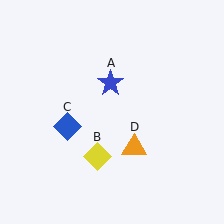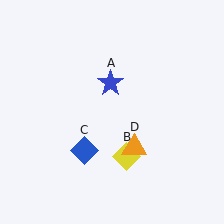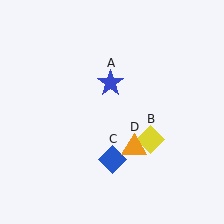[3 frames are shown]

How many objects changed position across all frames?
2 objects changed position: yellow diamond (object B), blue diamond (object C).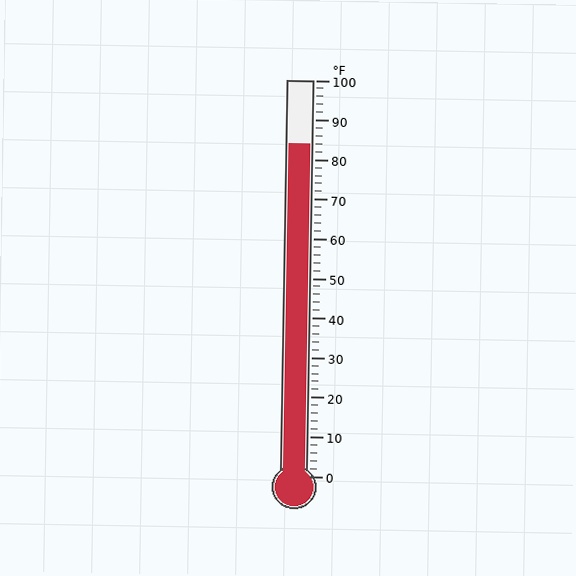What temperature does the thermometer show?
The thermometer shows approximately 84°F.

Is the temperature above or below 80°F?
The temperature is above 80°F.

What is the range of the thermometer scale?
The thermometer scale ranges from 0°F to 100°F.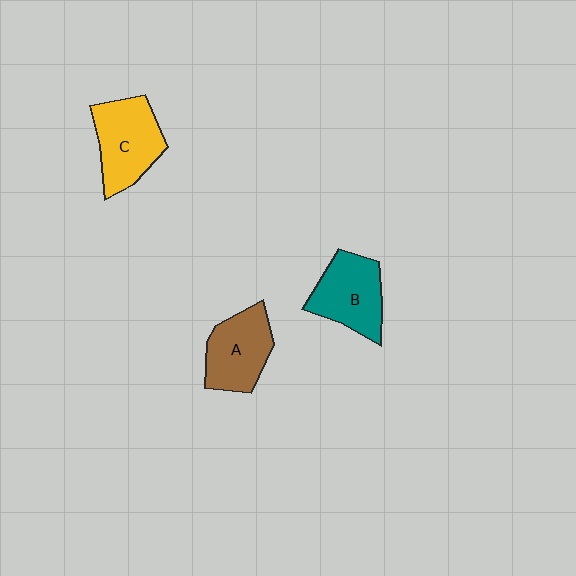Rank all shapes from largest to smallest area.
From largest to smallest: C (yellow), B (teal), A (brown).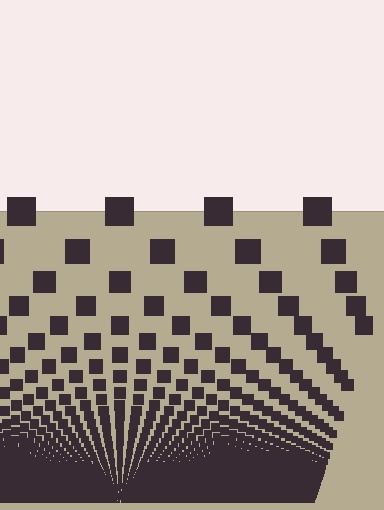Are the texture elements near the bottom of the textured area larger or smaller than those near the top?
Smaller. The gradient is inverted — elements near the bottom are smaller and denser.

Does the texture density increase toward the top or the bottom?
Density increases toward the bottom.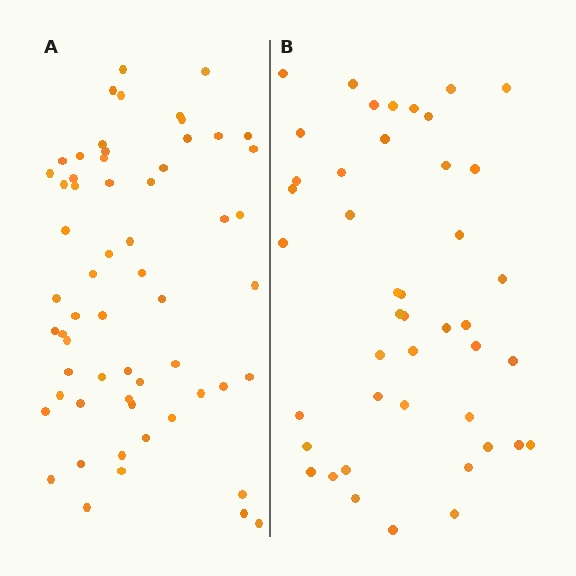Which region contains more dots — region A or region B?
Region A (the left region) has more dots.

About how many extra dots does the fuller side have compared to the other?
Region A has approximately 15 more dots than region B.